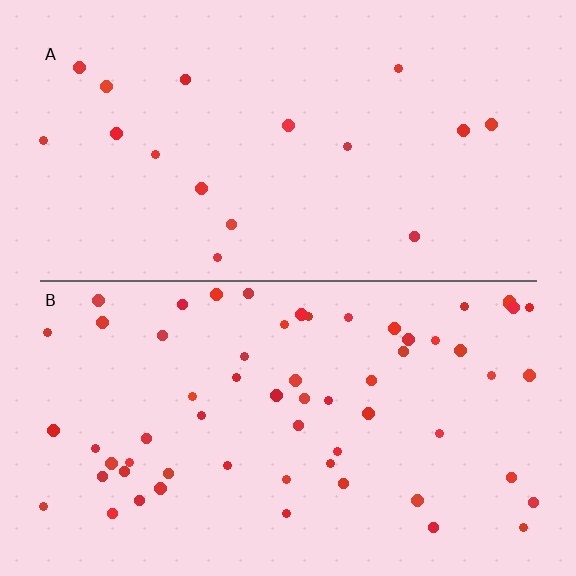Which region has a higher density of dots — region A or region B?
B (the bottom).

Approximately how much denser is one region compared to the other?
Approximately 3.6× — region B over region A.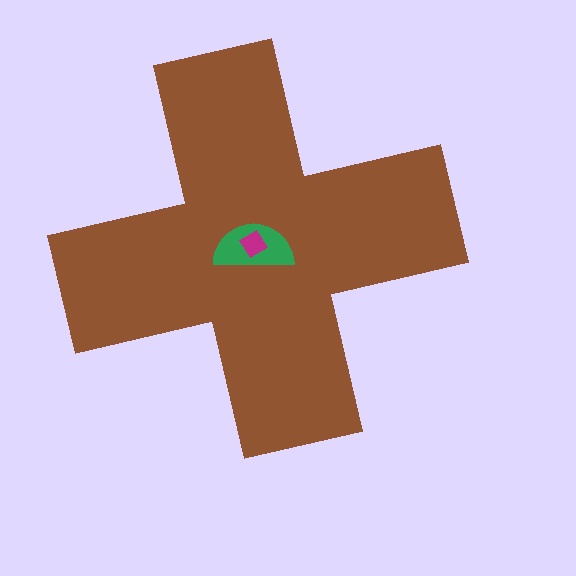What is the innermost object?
The magenta diamond.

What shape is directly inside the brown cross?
The green semicircle.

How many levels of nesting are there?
3.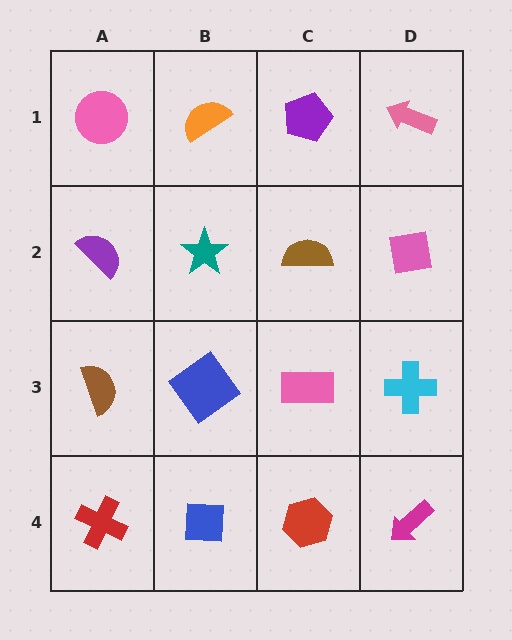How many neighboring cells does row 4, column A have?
2.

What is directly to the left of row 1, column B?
A pink circle.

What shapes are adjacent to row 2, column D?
A pink arrow (row 1, column D), a cyan cross (row 3, column D), a brown semicircle (row 2, column C).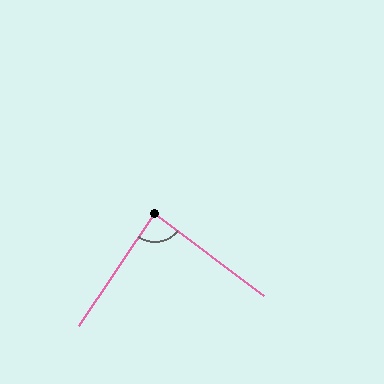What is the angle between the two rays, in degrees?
Approximately 87 degrees.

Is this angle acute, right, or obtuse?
It is approximately a right angle.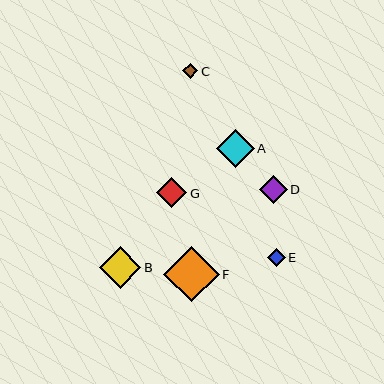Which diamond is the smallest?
Diamond C is the smallest with a size of approximately 15 pixels.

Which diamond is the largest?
Diamond F is the largest with a size of approximately 56 pixels.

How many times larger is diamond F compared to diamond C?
Diamond F is approximately 3.7 times the size of diamond C.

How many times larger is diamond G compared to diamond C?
Diamond G is approximately 2.0 times the size of diamond C.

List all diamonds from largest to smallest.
From largest to smallest: F, B, A, G, D, E, C.